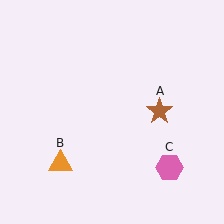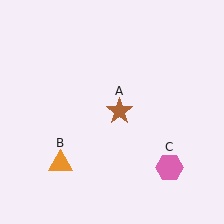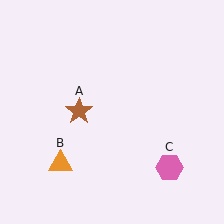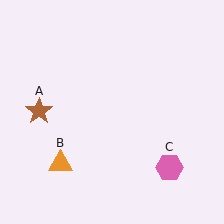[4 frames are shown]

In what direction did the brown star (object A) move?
The brown star (object A) moved left.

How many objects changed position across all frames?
1 object changed position: brown star (object A).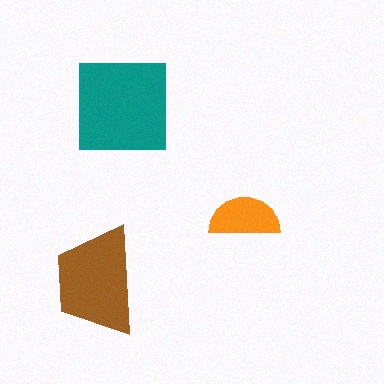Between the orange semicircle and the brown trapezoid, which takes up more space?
The brown trapezoid.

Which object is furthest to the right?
The orange semicircle is rightmost.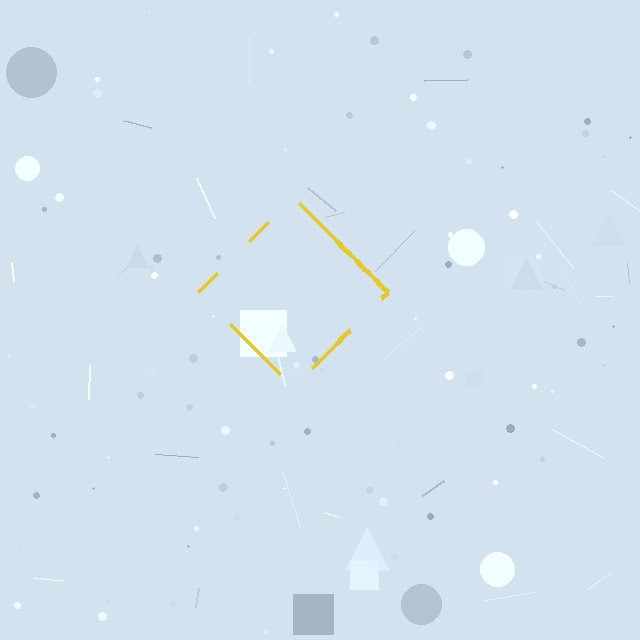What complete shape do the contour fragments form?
The contour fragments form a diamond.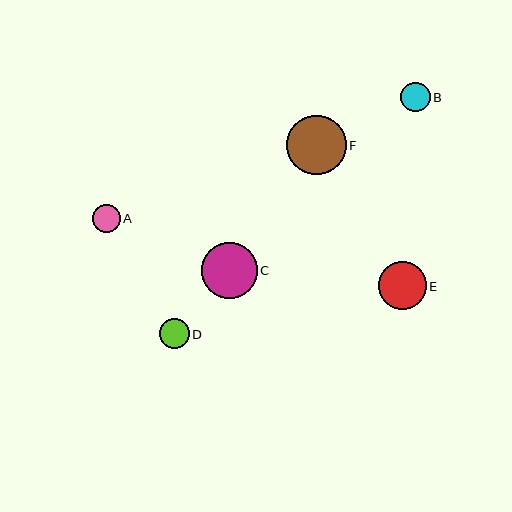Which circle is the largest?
Circle F is the largest with a size of approximately 60 pixels.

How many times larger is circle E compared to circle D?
Circle E is approximately 1.6 times the size of circle D.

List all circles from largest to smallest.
From largest to smallest: F, C, E, D, B, A.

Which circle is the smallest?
Circle A is the smallest with a size of approximately 28 pixels.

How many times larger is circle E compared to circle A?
Circle E is approximately 1.7 times the size of circle A.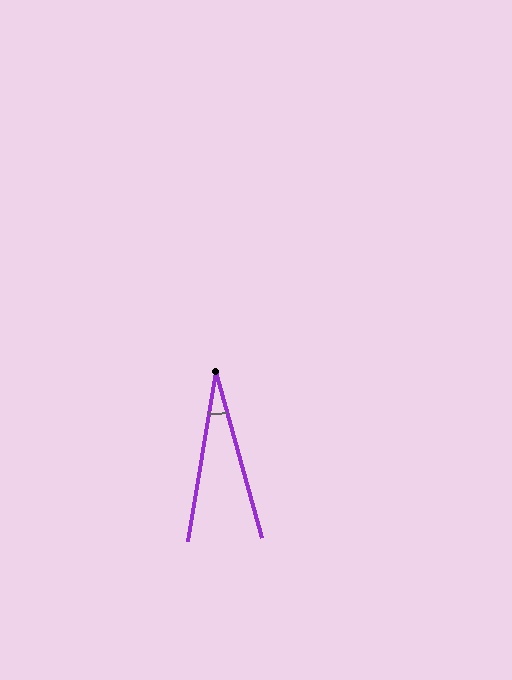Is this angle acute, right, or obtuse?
It is acute.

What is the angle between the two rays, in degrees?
Approximately 25 degrees.